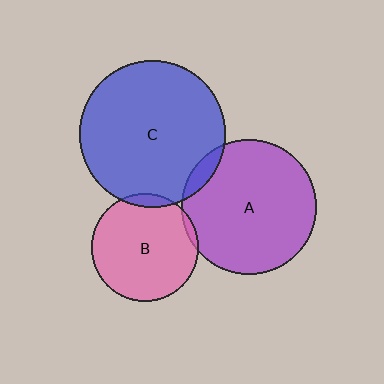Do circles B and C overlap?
Yes.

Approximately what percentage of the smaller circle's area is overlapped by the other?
Approximately 5%.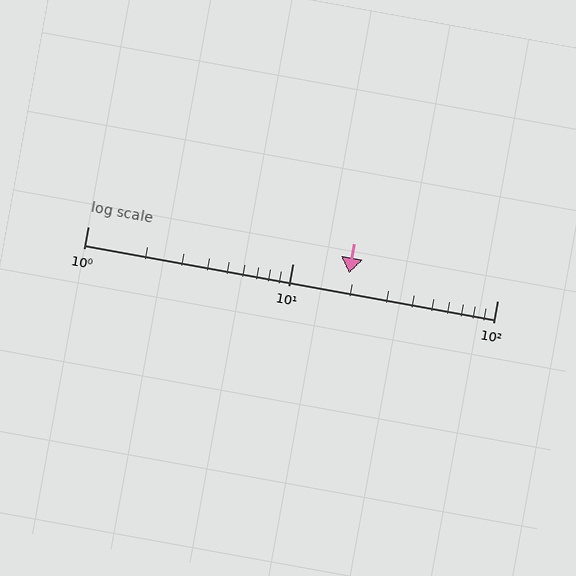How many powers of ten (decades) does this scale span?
The scale spans 2 decades, from 1 to 100.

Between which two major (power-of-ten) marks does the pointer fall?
The pointer is between 10 and 100.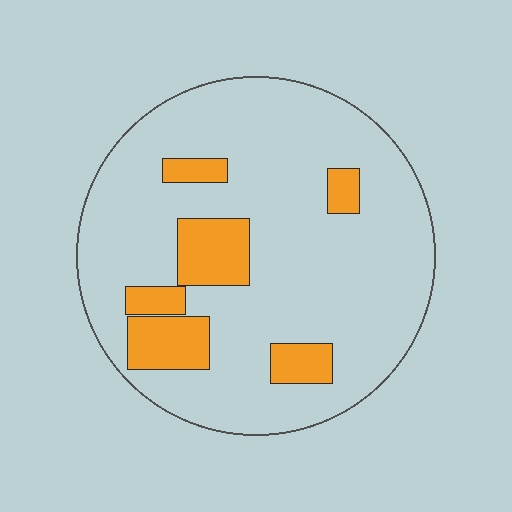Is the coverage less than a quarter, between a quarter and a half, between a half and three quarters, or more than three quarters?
Less than a quarter.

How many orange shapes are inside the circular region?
6.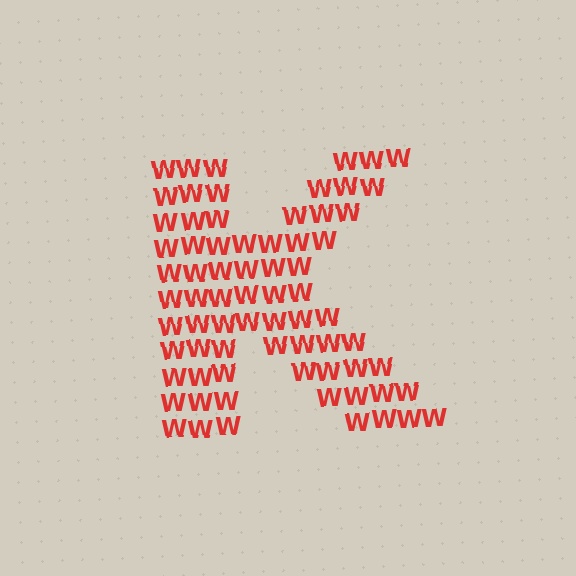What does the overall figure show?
The overall figure shows the letter K.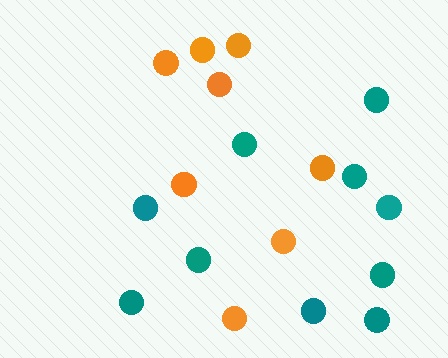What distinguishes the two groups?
There are 2 groups: one group of orange circles (8) and one group of teal circles (10).